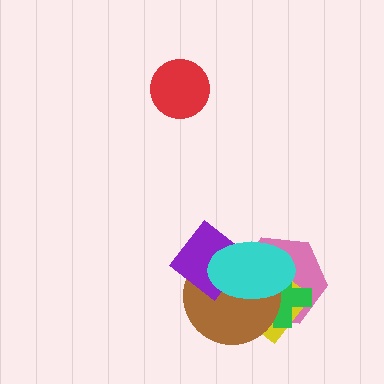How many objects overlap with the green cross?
4 objects overlap with the green cross.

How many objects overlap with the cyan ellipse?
5 objects overlap with the cyan ellipse.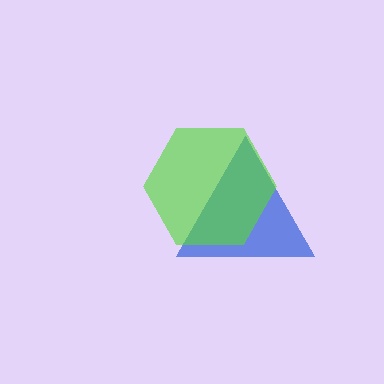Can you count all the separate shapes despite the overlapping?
Yes, there are 2 separate shapes.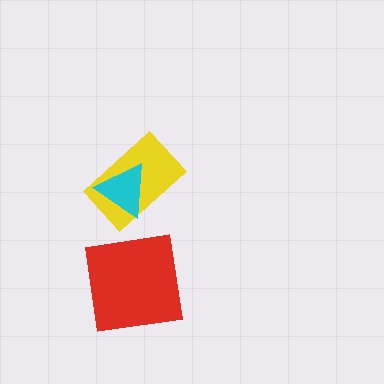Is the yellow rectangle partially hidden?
Yes, it is partially covered by another shape.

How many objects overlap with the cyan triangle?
1 object overlaps with the cyan triangle.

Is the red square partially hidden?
No, no other shape covers it.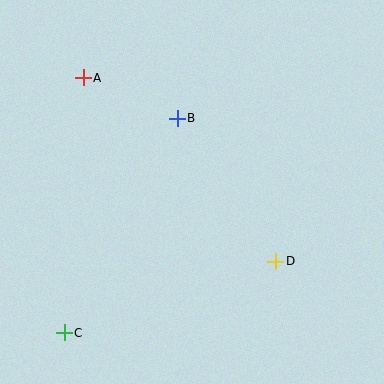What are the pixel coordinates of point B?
Point B is at (177, 118).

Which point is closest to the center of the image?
Point B at (177, 118) is closest to the center.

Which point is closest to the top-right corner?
Point B is closest to the top-right corner.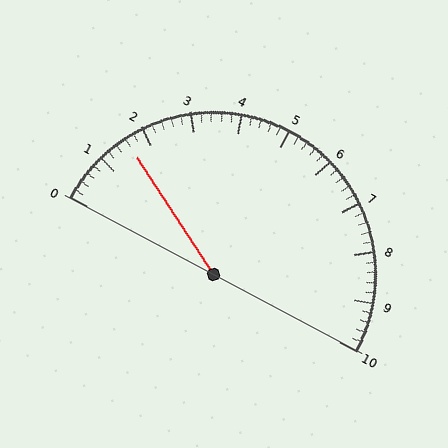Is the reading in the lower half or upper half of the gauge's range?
The reading is in the lower half of the range (0 to 10).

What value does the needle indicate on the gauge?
The needle indicates approximately 1.6.